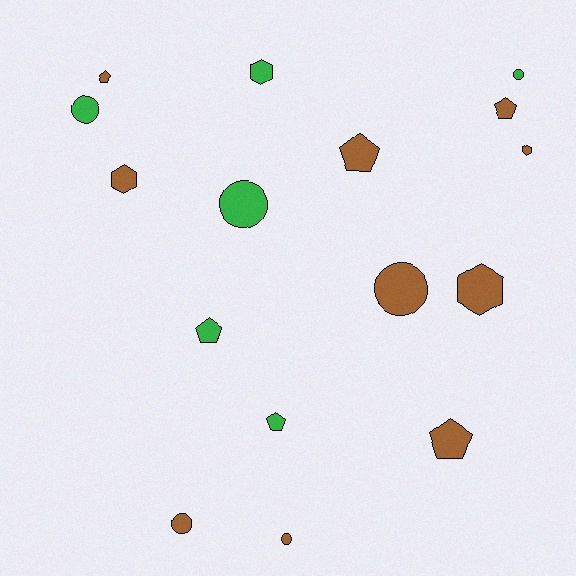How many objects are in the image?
There are 16 objects.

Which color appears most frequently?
Brown, with 10 objects.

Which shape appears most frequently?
Pentagon, with 6 objects.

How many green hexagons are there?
There is 1 green hexagon.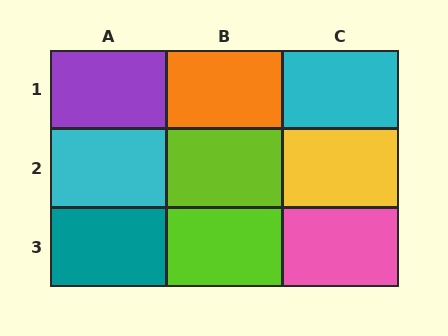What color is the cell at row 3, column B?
Lime.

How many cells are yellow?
1 cell is yellow.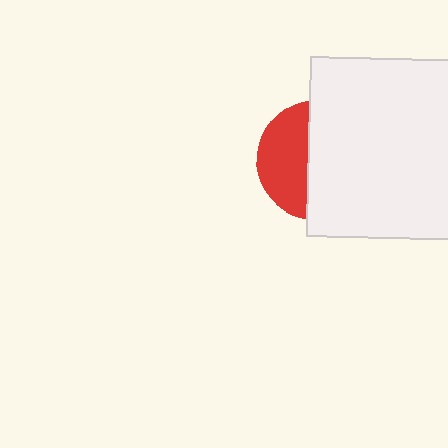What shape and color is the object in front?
The object in front is a white square.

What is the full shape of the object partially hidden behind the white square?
The partially hidden object is a red circle.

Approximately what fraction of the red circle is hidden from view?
Roughly 60% of the red circle is hidden behind the white square.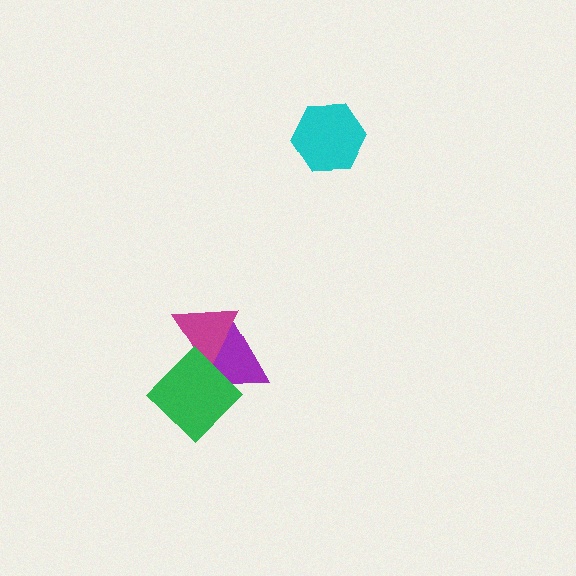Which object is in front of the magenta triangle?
The green diamond is in front of the magenta triangle.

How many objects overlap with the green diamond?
2 objects overlap with the green diamond.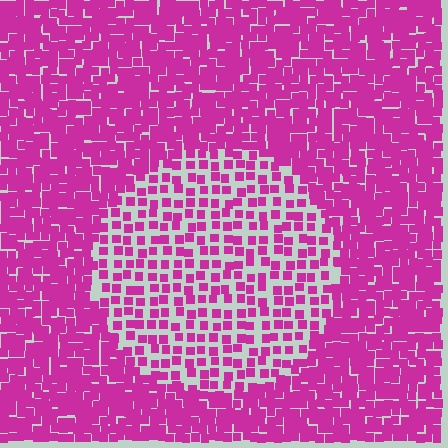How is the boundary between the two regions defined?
The boundary is defined by a change in element density (approximately 2.2x ratio). All elements are the same color, size, and shape.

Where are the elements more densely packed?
The elements are more densely packed outside the circle boundary.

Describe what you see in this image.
The image contains small magenta elements arranged at two different densities. A circle-shaped region is visible where the elements are less densely packed than the surrounding area.